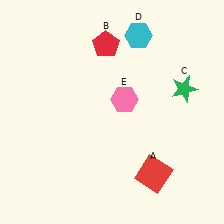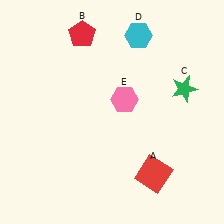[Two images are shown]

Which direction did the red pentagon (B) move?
The red pentagon (B) moved left.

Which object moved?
The red pentagon (B) moved left.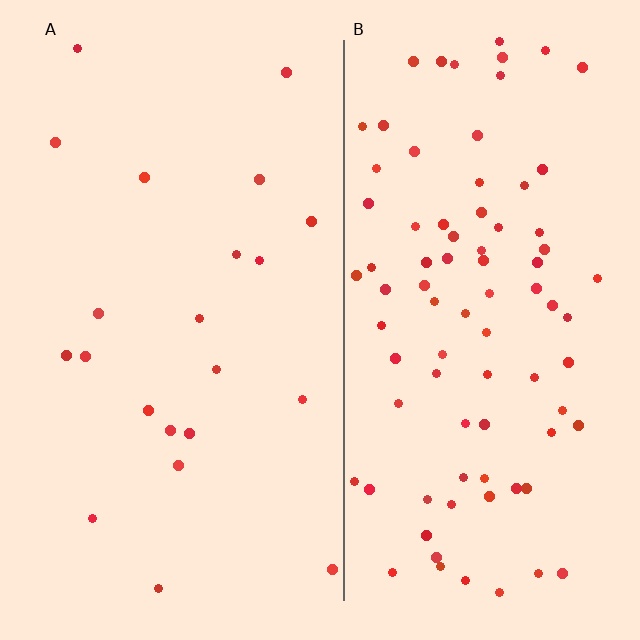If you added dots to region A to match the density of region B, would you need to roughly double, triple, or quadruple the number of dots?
Approximately quadruple.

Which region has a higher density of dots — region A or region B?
B (the right).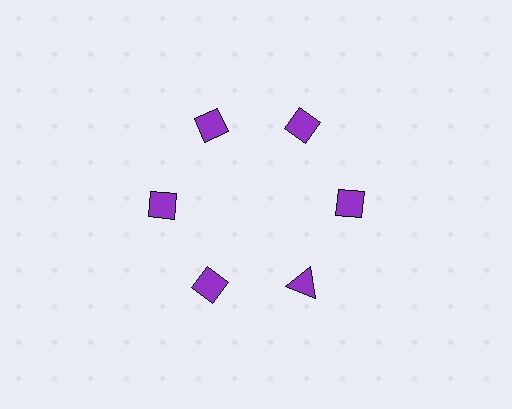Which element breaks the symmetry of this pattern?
The purple triangle at roughly the 5 o'clock position breaks the symmetry. All other shapes are purple diamonds.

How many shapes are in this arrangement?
There are 6 shapes arranged in a ring pattern.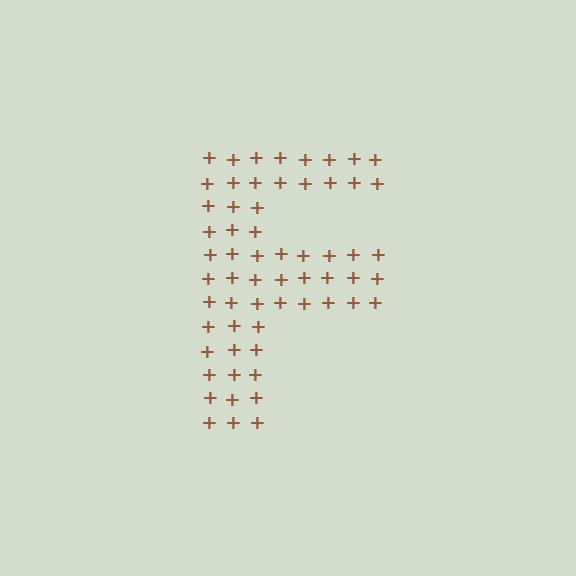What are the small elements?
The small elements are plus signs.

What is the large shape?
The large shape is the letter F.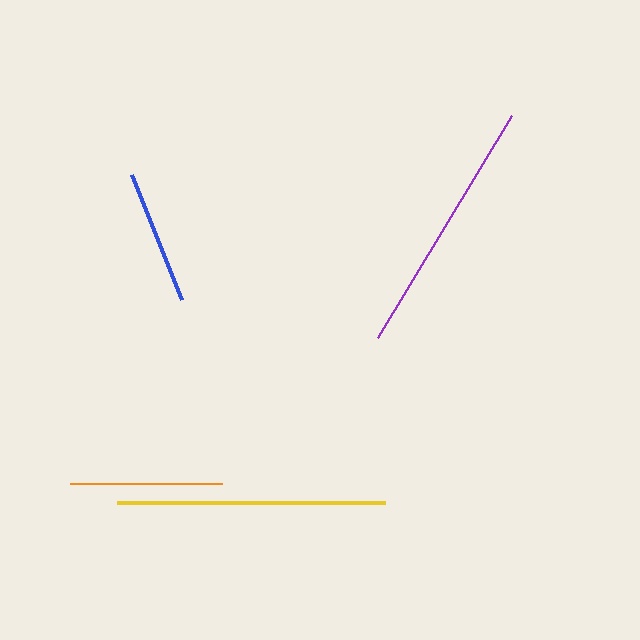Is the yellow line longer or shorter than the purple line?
The yellow line is longer than the purple line.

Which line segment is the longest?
The yellow line is the longest at approximately 268 pixels.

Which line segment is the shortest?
The blue line is the shortest at approximately 135 pixels.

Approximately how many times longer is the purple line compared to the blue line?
The purple line is approximately 1.9 times the length of the blue line.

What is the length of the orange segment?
The orange segment is approximately 152 pixels long.